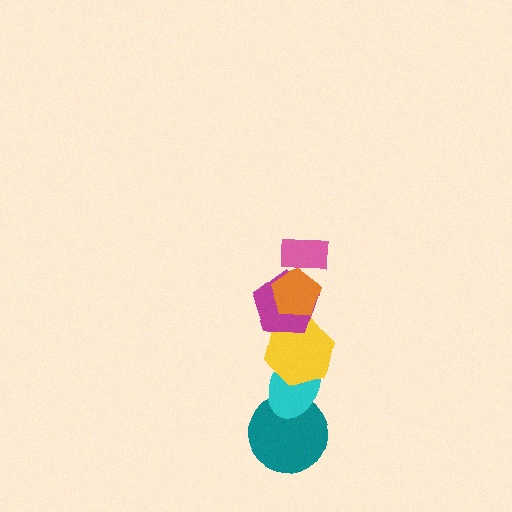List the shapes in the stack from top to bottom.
From top to bottom: the pink rectangle, the orange pentagon, the magenta pentagon, the yellow hexagon, the cyan ellipse, the teal circle.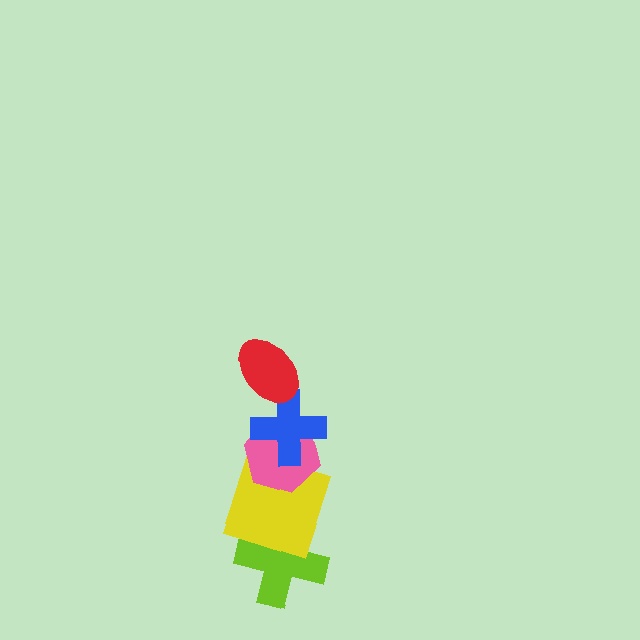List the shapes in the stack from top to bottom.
From top to bottom: the red ellipse, the blue cross, the pink hexagon, the yellow square, the lime cross.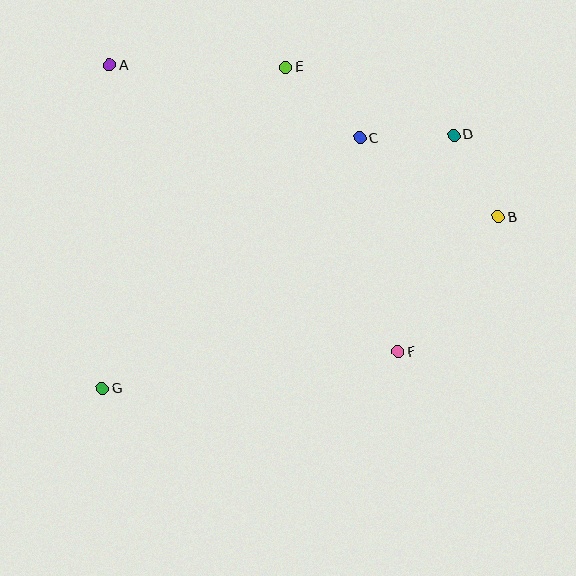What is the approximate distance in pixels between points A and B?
The distance between A and B is approximately 417 pixels.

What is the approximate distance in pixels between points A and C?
The distance between A and C is approximately 260 pixels.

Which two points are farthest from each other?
Points D and G are farthest from each other.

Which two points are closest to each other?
Points B and D are closest to each other.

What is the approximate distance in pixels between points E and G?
The distance between E and G is approximately 370 pixels.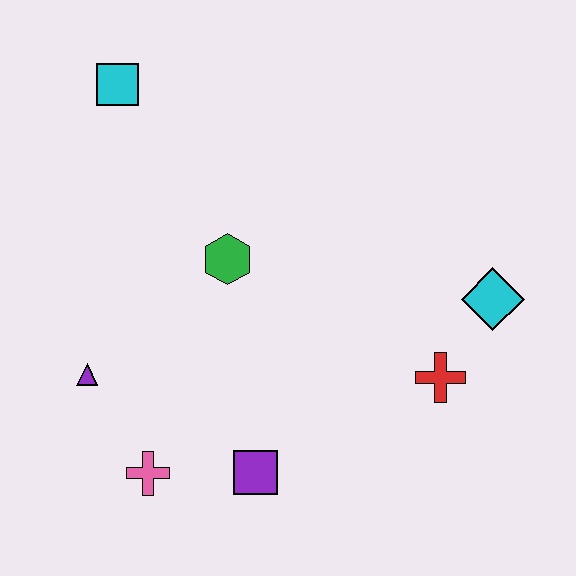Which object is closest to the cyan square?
The green hexagon is closest to the cyan square.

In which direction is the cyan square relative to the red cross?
The cyan square is to the left of the red cross.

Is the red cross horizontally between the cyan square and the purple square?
No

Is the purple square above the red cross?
No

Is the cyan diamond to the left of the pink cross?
No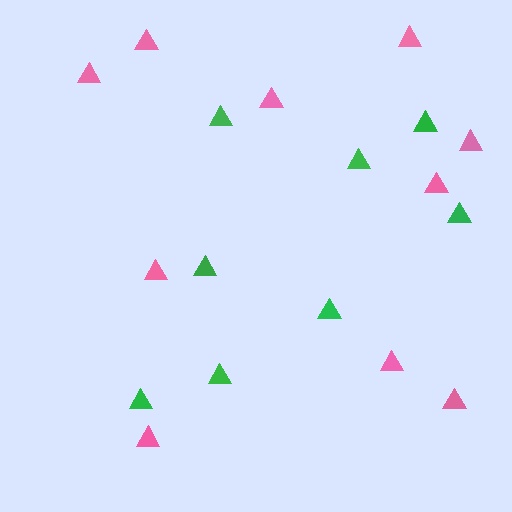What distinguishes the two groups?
There are 2 groups: one group of green triangles (8) and one group of pink triangles (10).